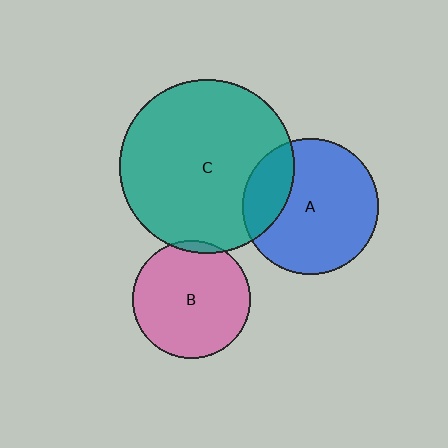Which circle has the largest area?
Circle C (teal).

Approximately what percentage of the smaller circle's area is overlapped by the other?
Approximately 25%.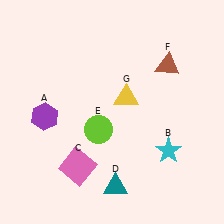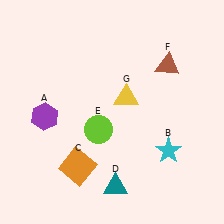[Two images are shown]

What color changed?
The square (C) changed from pink in Image 1 to orange in Image 2.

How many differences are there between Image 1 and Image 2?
There is 1 difference between the two images.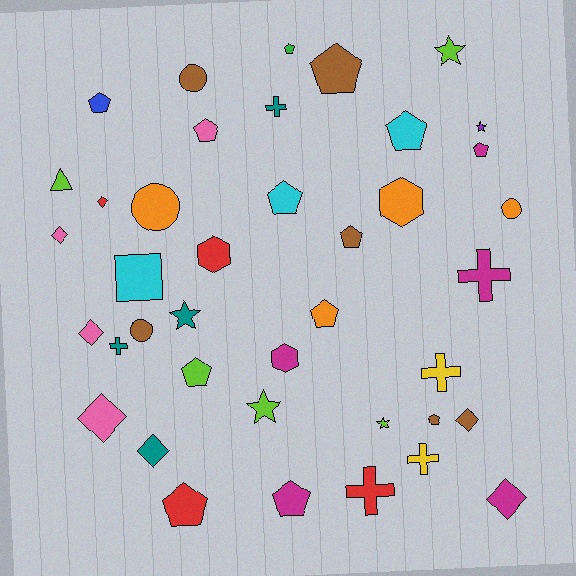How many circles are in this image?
There are 4 circles.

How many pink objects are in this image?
There are 4 pink objects.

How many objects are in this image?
There are 40 objects.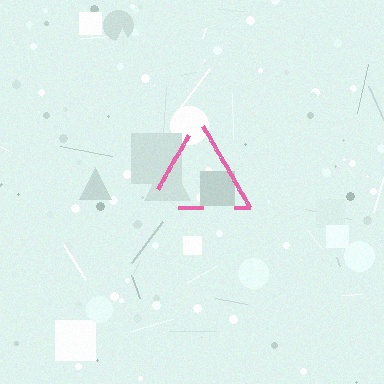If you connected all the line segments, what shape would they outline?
They would outline a triangle.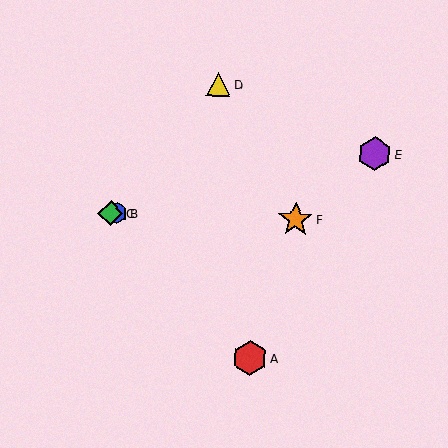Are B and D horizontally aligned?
No, B is at y≈213 and D is at y≈84.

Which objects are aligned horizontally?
Objects B, C, F are aligned horizontally.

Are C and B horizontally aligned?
Yes, both are at y≈213.